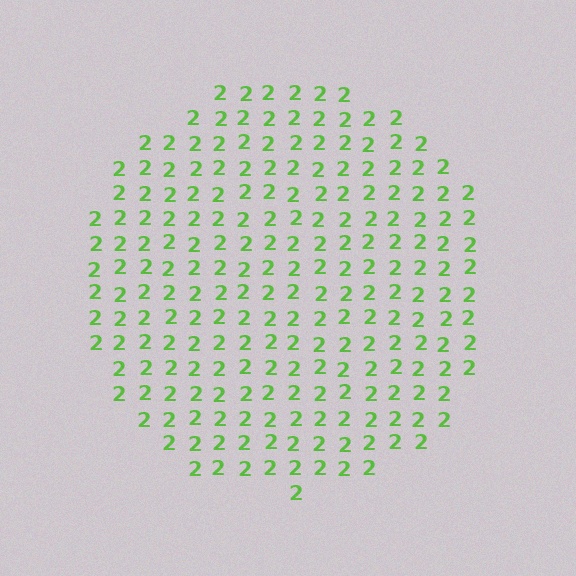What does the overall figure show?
The overall figure shows a circle.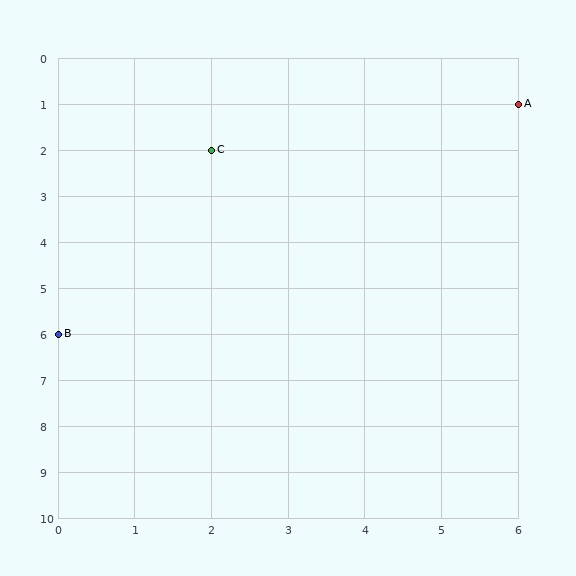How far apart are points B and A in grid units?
Points B and A are 6 columns and 5 rows apart (about 7.8 grid units diagonally).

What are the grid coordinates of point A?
Point A is at grid coordinates (6, 1).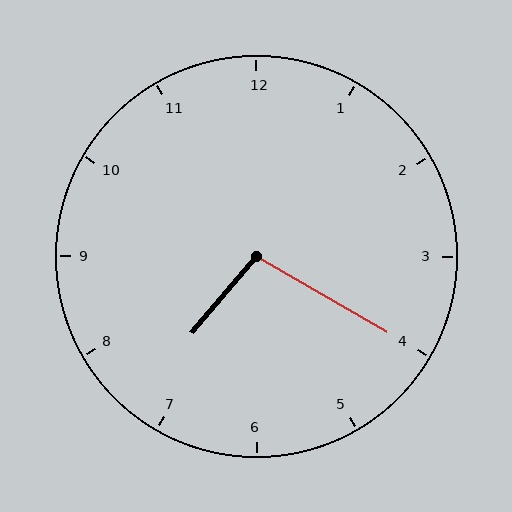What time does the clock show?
7:20.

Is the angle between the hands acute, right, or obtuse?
It is obtuse.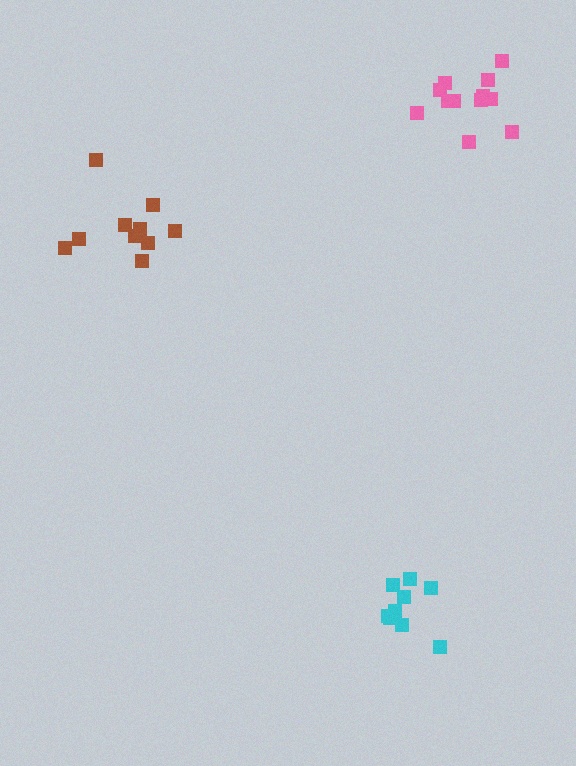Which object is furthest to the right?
The pink cluster is rightmost.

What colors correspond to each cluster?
The clusters are colored: pink, cyan, brown.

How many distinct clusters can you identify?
There are 3 distinct clusters.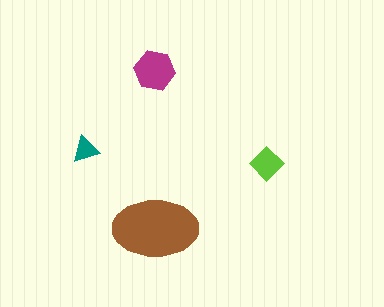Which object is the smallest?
The teal triangle.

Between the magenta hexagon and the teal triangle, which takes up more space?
The magenta hexagon.